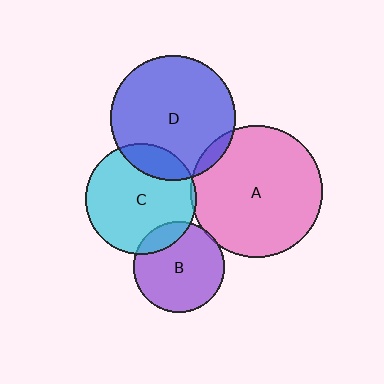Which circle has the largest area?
Circle A (pink).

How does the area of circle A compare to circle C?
Approximately 1.4 times.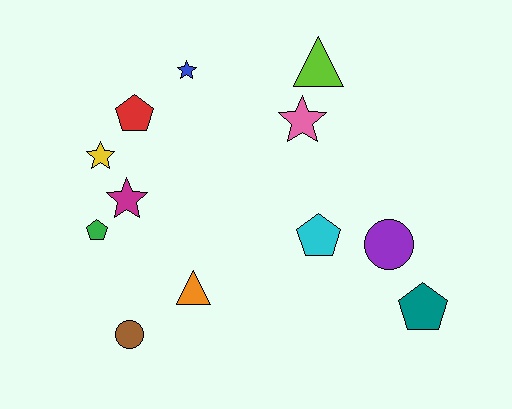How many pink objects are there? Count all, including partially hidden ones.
There is 1 pink object.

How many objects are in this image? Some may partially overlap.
There are 12 objects.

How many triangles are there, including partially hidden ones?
There are 2 triangles.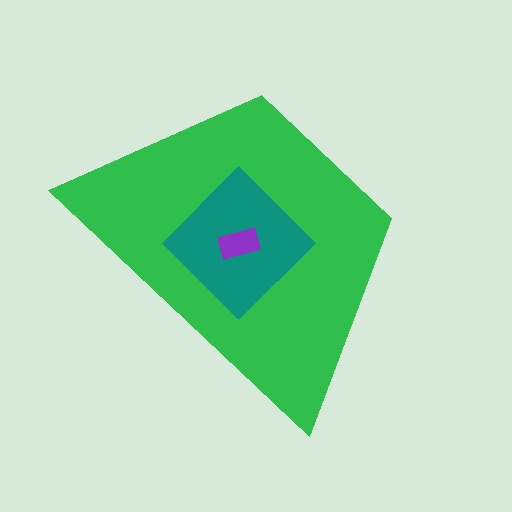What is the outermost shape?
The green trapezoid.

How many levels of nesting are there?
3.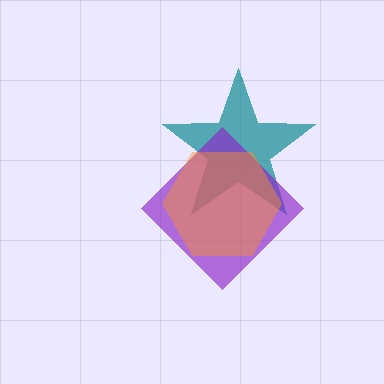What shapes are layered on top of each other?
The layered shapes are: a teal star, a purple diamond, an orange hexagon.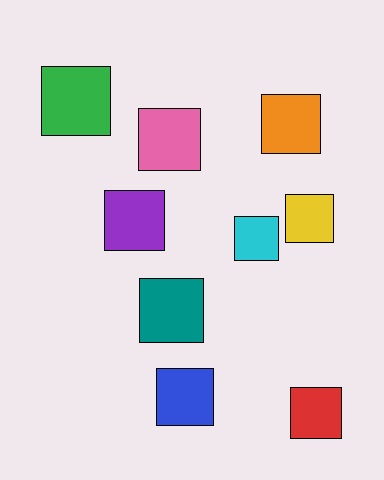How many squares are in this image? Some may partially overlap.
There are 9 squares.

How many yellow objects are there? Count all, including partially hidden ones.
There is 1 yellow object.